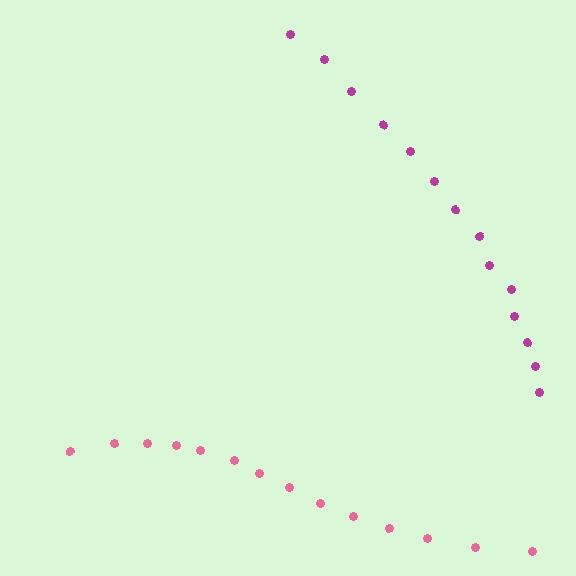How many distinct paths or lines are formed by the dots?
There are 2 distinct paths.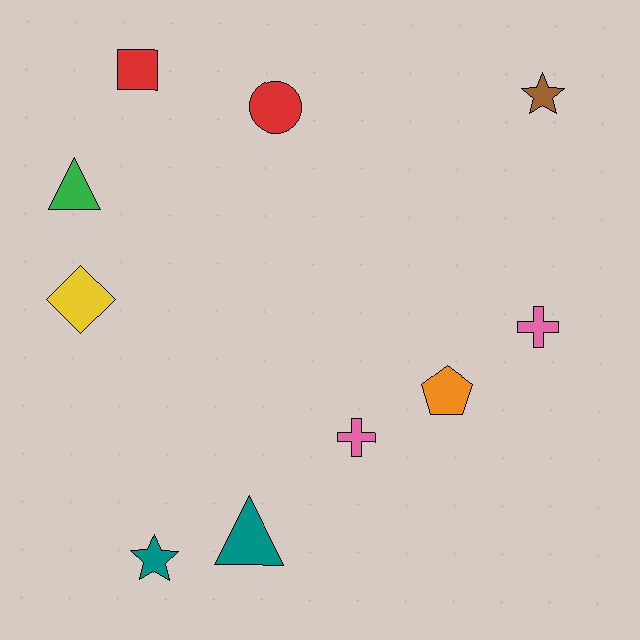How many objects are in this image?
There are 10 objects.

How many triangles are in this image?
There are 2 triangles.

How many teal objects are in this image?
There are 2 teal objects.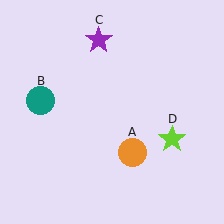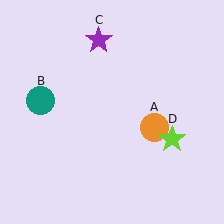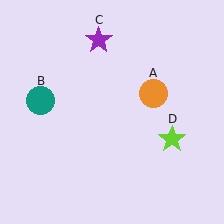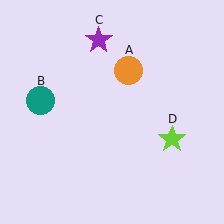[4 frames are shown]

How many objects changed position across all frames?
1 object changed position: orange circle (object A).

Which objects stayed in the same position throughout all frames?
Teal circle (object B) and purple star (object C) and lime star (object D) remained stationary.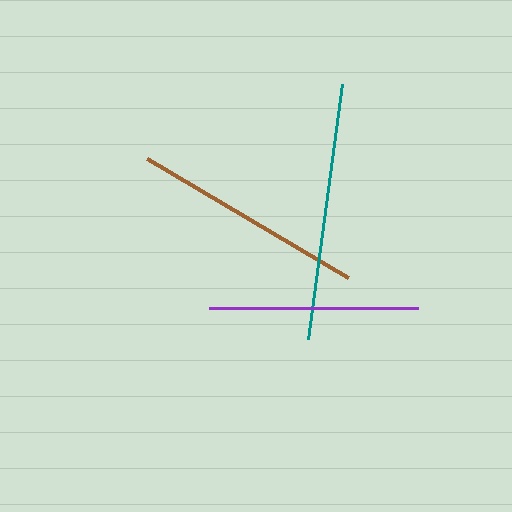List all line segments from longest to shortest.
From longest to shortest: teal, brown, purple.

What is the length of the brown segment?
The brown segment is approximately 234 pixels long.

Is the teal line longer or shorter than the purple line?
The teal line is longer than the purple line.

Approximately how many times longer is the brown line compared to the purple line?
The brown line is approximately 1.1 times the length of the purple line.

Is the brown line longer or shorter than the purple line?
The brown line is longer than the purple line.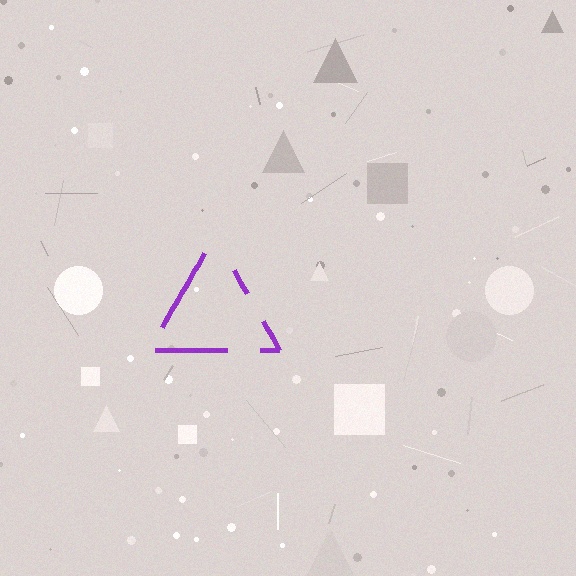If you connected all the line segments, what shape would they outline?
They would outline a triangle.